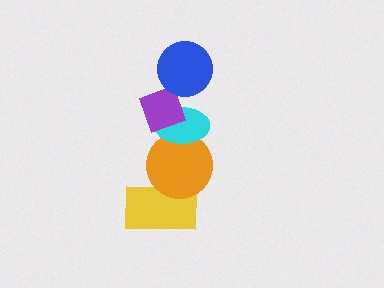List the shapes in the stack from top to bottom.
From top to bottom: the blue circle, the purple diamond, the cyan ellipse, the orange circle, the yellow rectangle.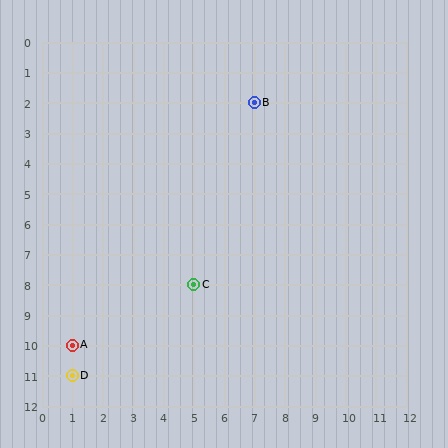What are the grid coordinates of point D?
Point D is at grid coordinates (1, 11).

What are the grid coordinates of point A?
Point A is at grid coordinates (1, 10).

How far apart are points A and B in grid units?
Points A and B are 6 columns and 8 rows apart (about 10.0 grid units diagonally).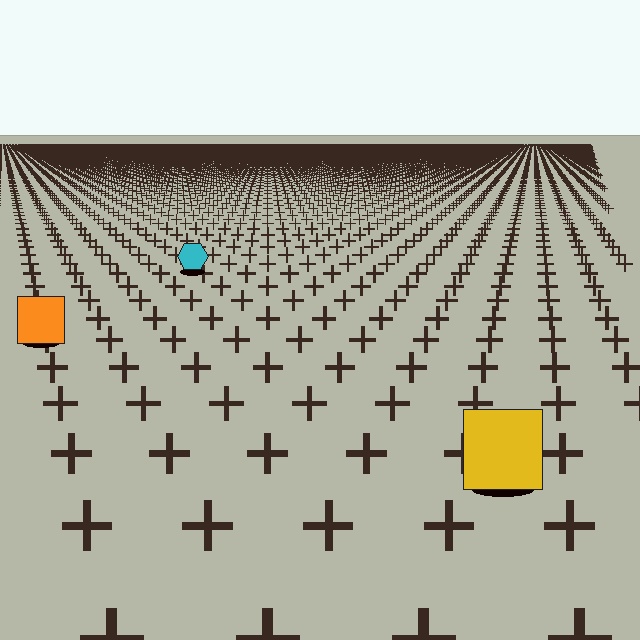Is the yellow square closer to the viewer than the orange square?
Yes. The yellow square is closer — you can tell from the texture gradient: the ground texture is coarser near it.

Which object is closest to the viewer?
The yellow square is closest. The texture marks near it are larger and more spread out.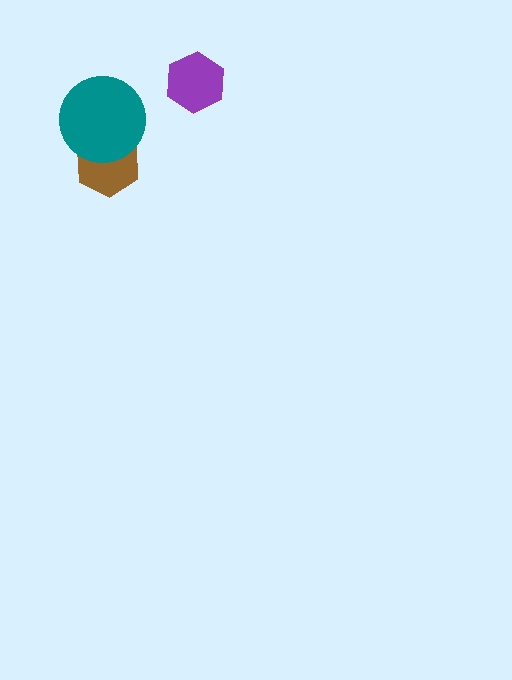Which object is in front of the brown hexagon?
The teal circle is in front of the brown hexagon.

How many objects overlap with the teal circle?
1 object overlaps with the teal circle.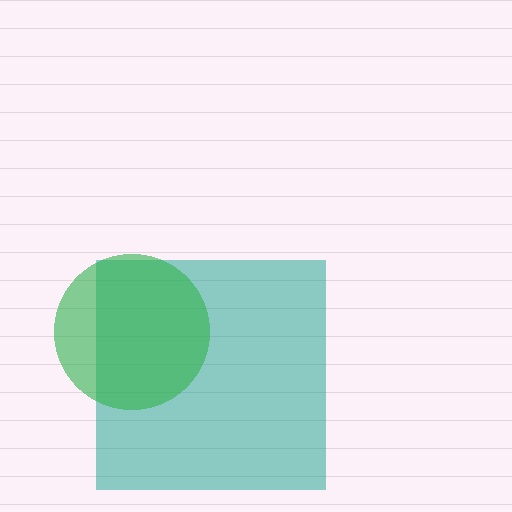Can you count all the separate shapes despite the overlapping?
Yes, there are 2 separate shapes.